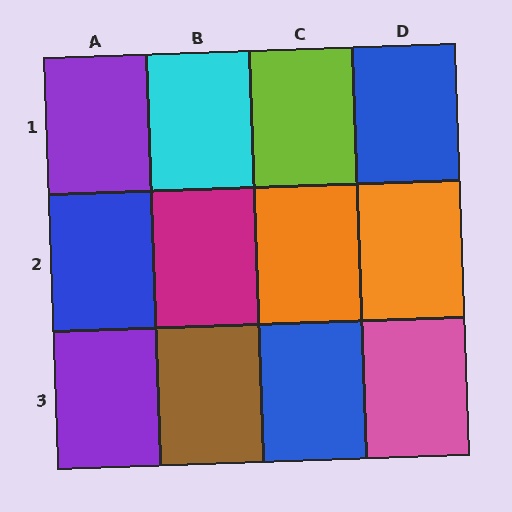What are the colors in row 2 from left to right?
Blue, magenta, orange, orange.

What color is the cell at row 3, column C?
Blue.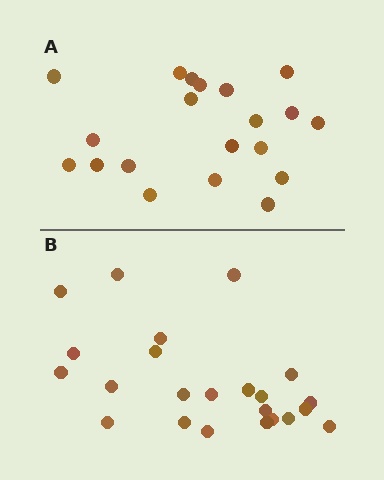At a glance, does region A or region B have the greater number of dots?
Region B (the bottom region) has more dots.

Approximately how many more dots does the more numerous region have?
Region B has just a few more — roughly 2 or 3 more dots than region A.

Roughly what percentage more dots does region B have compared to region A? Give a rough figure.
About 15% more.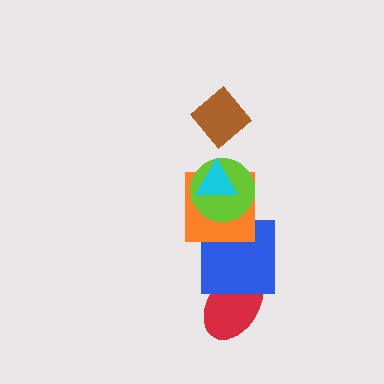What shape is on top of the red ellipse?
The blue square is on top of the red ellipse.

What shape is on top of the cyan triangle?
The brown diamond is on top of the cyan triangle.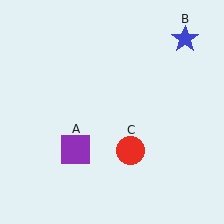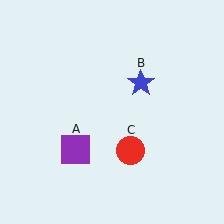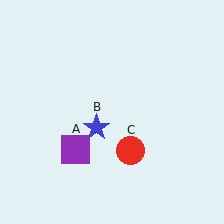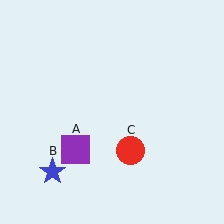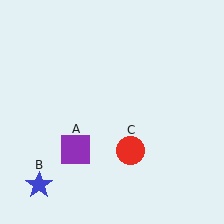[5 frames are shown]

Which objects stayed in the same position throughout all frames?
Purple square (object A) and red circle (object C) remained stationary.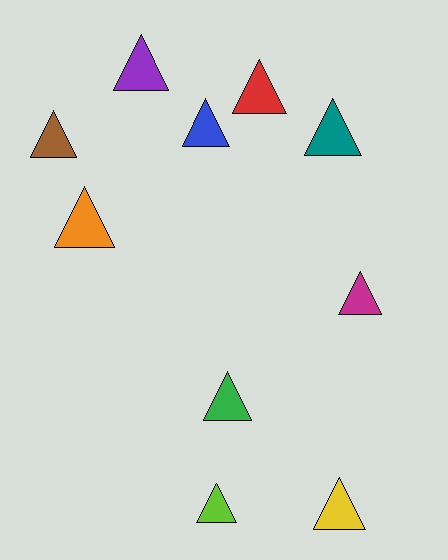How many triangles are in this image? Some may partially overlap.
There are 10 triangles.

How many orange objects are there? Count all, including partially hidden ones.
There is 1 orange object.